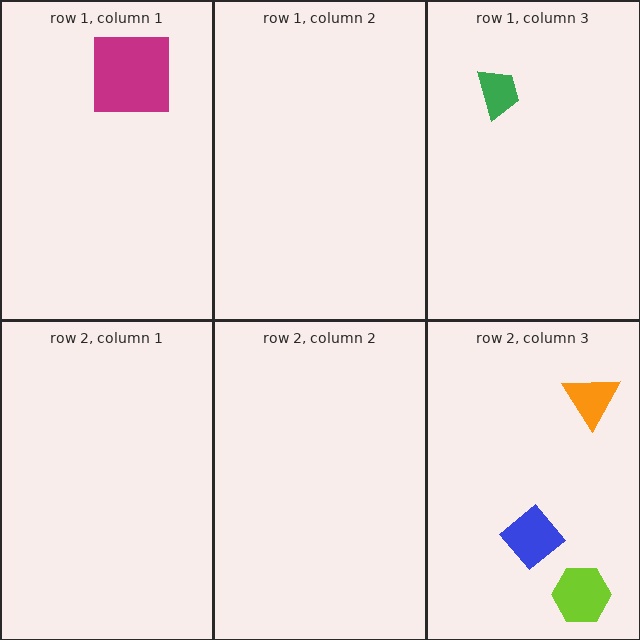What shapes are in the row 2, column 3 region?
The lime hexagon, the orange triangle, the blue diamond.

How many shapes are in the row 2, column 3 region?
3.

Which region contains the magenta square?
The row 1, column 1 region.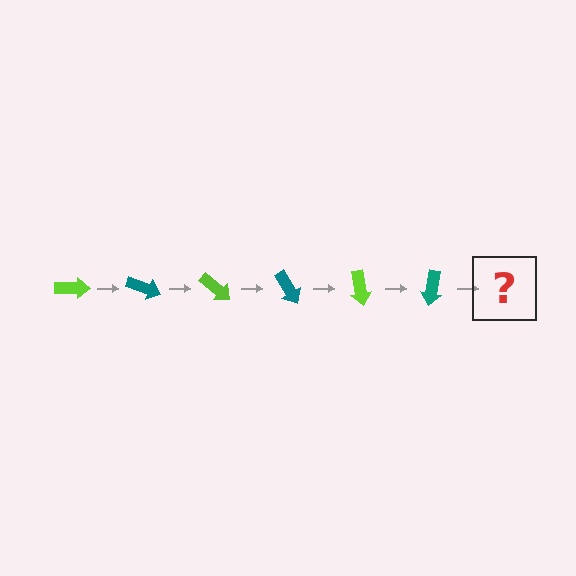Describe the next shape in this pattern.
It should be a lime arrow, rotated 120 degrees from the start.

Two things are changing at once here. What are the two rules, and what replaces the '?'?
The two rules are that it rotates 20 degrees each step and the color cycles through lime and teal. The '?' should be a lime arrow, rotated 120 degrees from the start.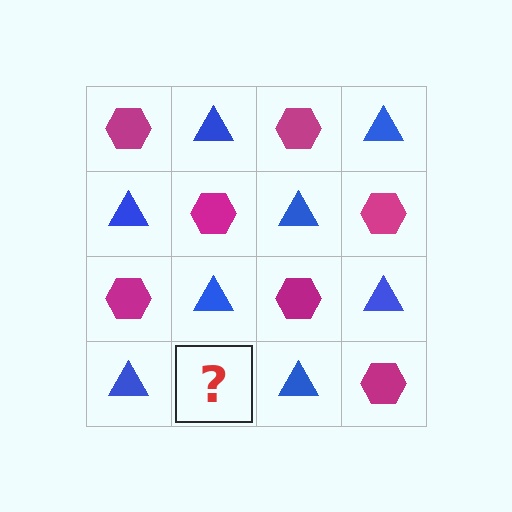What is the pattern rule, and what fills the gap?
The rule is that it alternates magenta hexagon and blue triangle in a checkerboard pattern. The gap should be filled with a magenta hexagon.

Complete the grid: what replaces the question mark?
The question mark should be replaced with a magenta hexagon.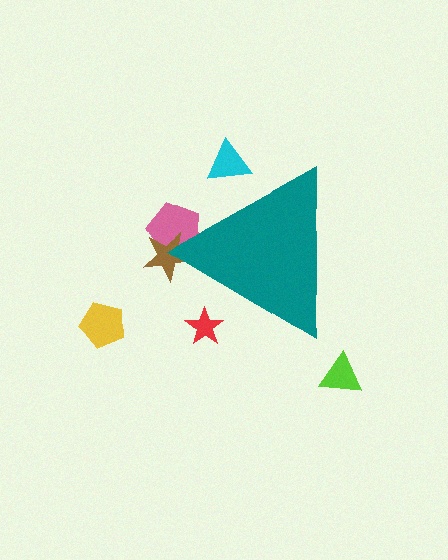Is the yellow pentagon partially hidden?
No, the yellow pentagon is fully visible.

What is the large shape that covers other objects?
A teal triangle.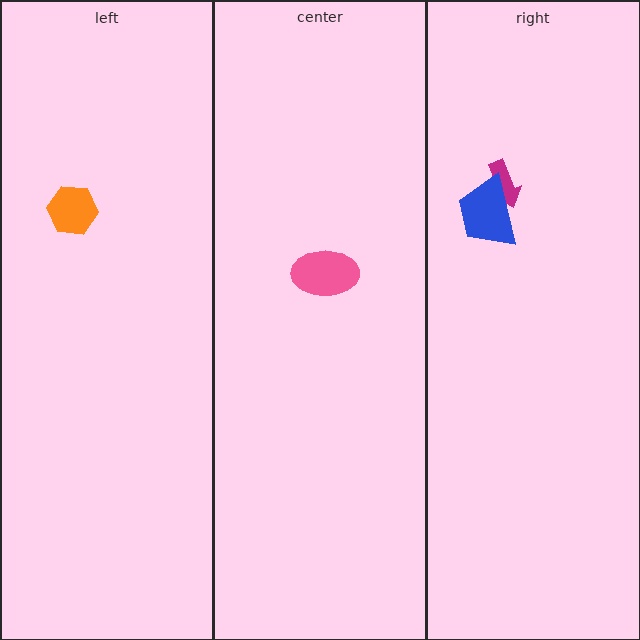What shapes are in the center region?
The pink ellipse.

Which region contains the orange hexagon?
The left region.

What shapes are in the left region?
The orange hexagon.